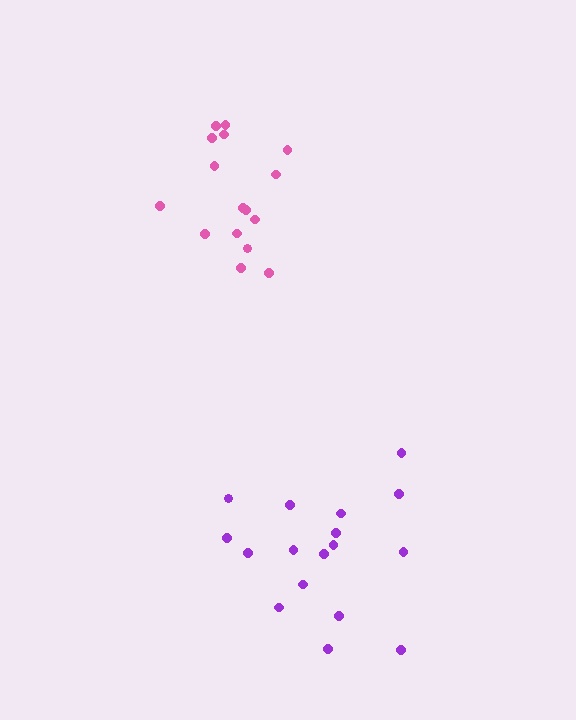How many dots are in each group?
Group 1: 17 dots, Group 2: 16 dots (33 total).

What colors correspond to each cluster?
The clusters are colored: purple, pink.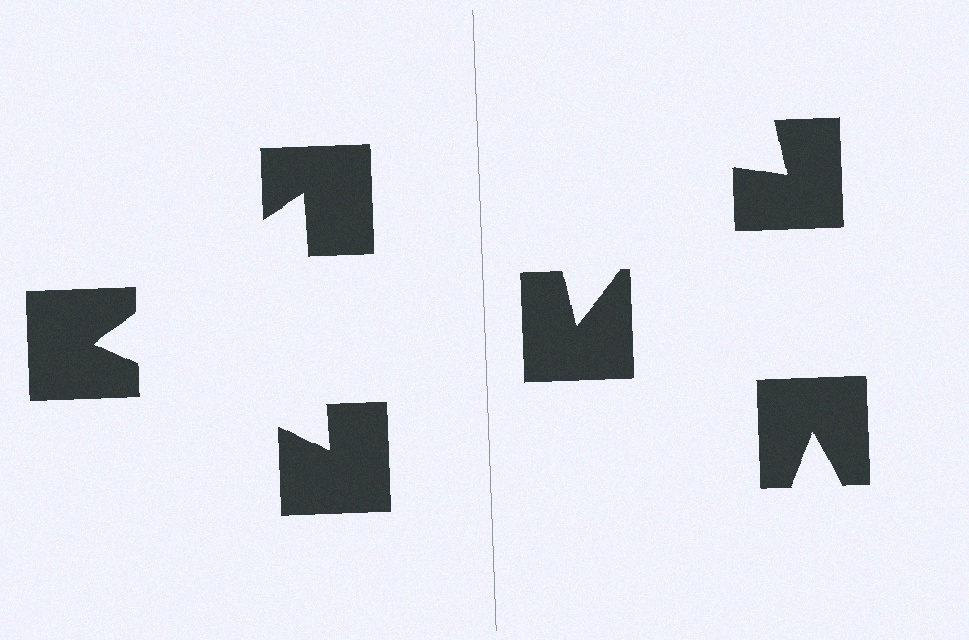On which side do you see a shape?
An illusory triangle appears on the left side. On the right side the wedge cuts are rotated, so no coherent shape forms.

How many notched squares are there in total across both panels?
6 — 3 on each side.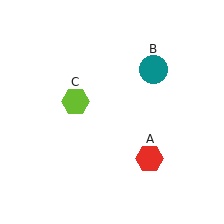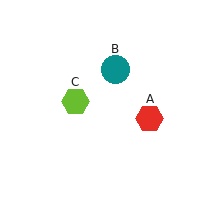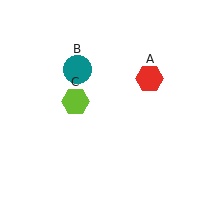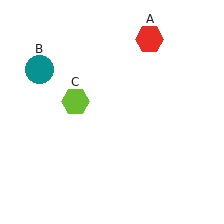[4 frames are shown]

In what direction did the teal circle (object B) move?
The teal circle (object B) moved left.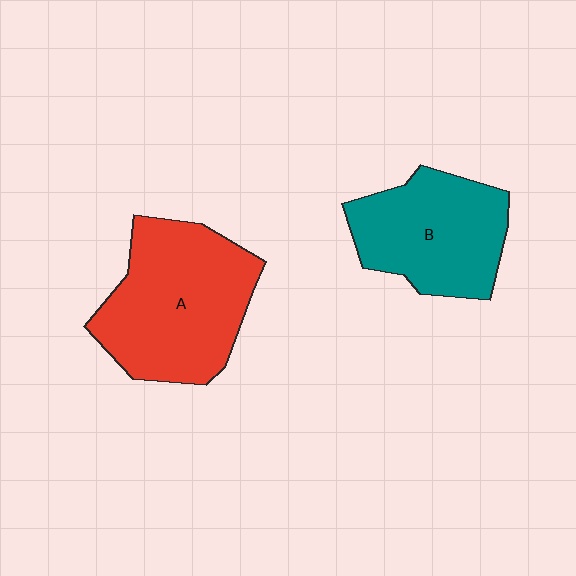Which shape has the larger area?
Shape A (red).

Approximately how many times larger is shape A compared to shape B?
Approximately 1.3 times.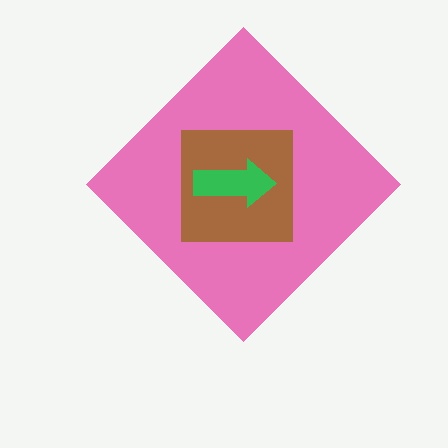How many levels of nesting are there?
3.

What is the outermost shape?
The pink diamond.